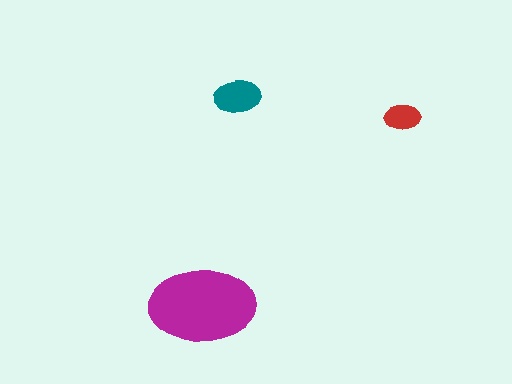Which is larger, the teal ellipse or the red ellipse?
The teal one.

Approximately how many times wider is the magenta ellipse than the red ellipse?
About 3 times wider.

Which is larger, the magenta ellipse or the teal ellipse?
The magenta one.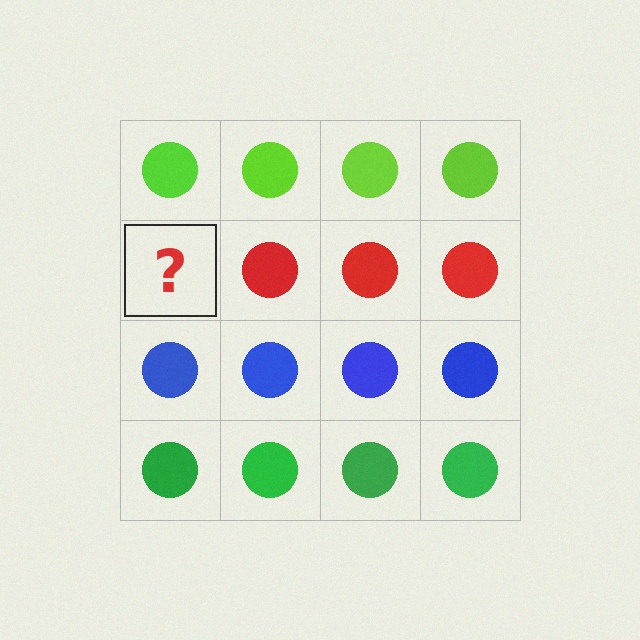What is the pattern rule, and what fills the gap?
The rule is that each row has a consistent color. The gap should be filled with a red circle.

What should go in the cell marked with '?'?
The missing cell should contain a red circle.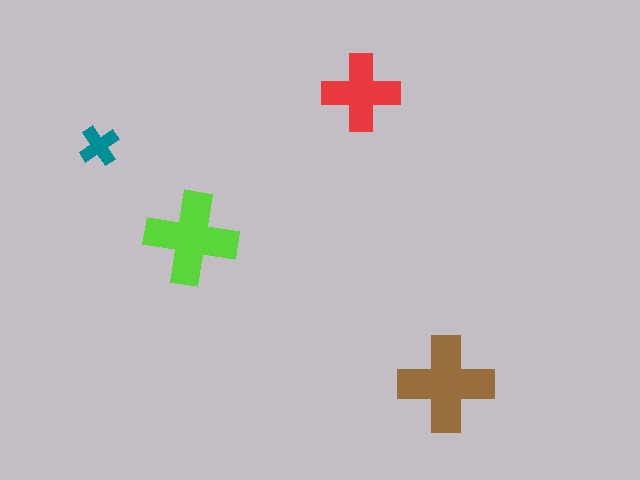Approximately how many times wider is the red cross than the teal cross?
About 2 times wider.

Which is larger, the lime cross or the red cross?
The lime one.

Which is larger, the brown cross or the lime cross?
The brown one.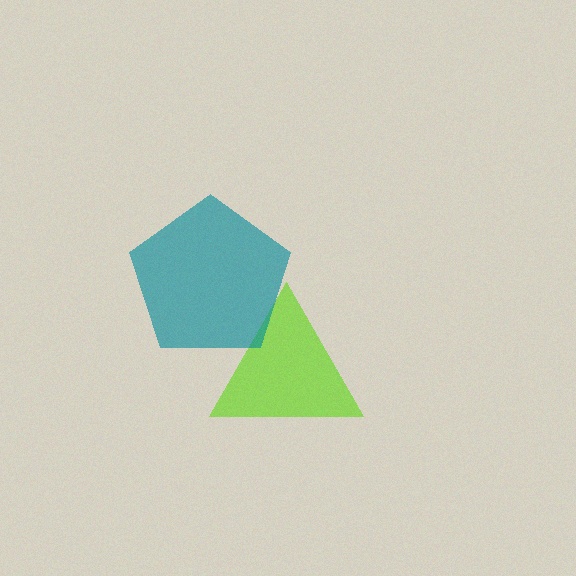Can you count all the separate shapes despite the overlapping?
Yes, there are 2 separate shapes.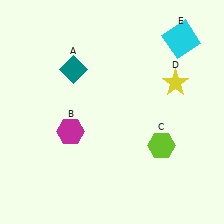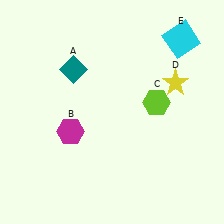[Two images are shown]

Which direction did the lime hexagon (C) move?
The lime hexagon (C) moved up.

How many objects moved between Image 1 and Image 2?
1 object moved between the two images.